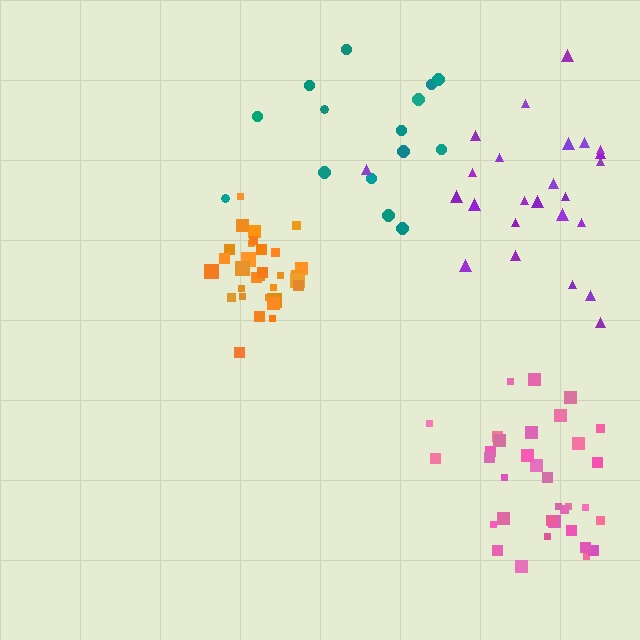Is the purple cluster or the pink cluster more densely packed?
Pink.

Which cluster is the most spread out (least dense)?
Teal.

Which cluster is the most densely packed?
Orange.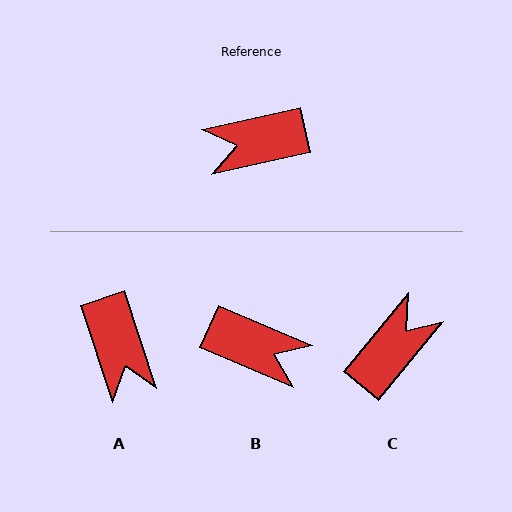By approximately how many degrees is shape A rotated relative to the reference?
Approximately 96 degrees counter-clockwise.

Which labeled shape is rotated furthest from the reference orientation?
B, about 144 degrees away.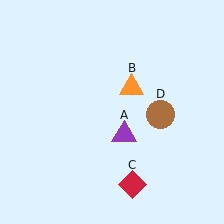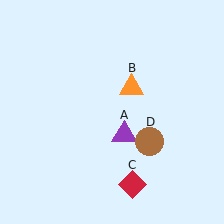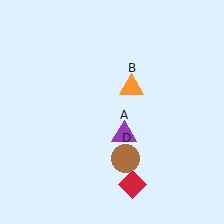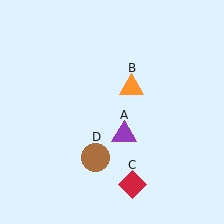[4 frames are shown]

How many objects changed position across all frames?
1 object changed position: brown circle (object D).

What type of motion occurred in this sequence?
The brown circle (object D) rotated clockwise around the center of the scene.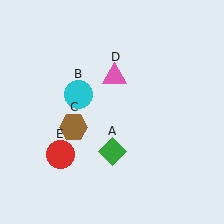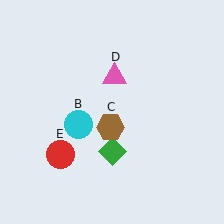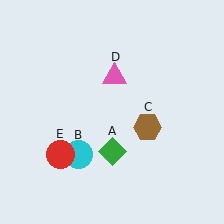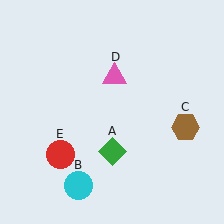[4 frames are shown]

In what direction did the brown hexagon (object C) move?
The brown hexagon (object C) moved right.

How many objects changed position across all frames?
2 objects changed position: cyan circle (object B), brown hexagon (object C).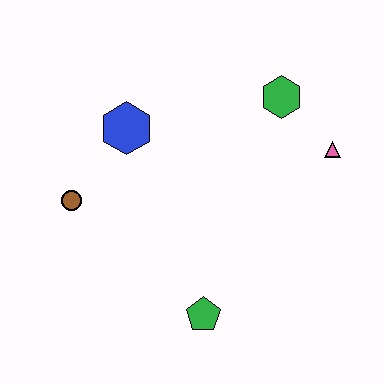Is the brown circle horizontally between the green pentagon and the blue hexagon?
No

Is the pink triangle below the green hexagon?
Yes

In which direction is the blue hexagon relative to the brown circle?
The blue hexagon is above the brown circle.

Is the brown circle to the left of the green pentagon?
Yes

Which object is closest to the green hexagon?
The pink triangle is closest to the green hexagon.